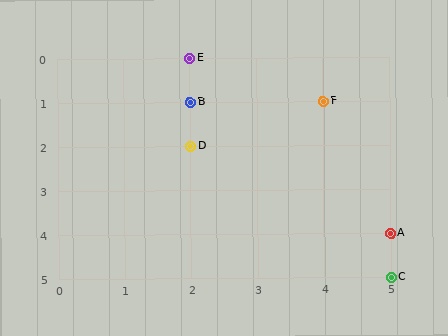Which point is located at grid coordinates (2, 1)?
Point B is at (2, 1).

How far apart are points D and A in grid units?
Points D and A are 3 columns and 2 rows apart (about 3.6 grid units diagonally).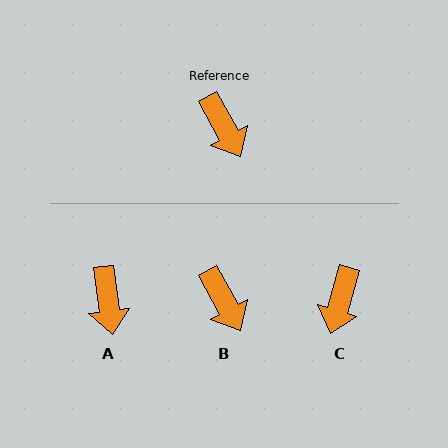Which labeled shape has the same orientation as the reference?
B.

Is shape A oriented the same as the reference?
No, it is off by about 21 degrees.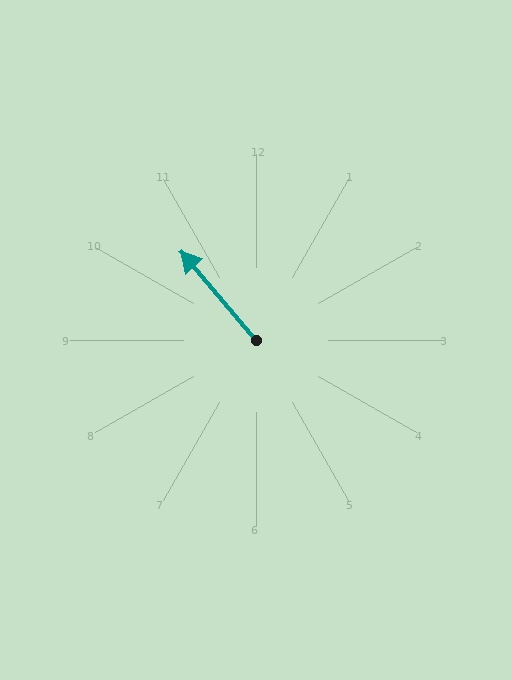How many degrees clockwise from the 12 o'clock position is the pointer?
Approximately 320 degrees.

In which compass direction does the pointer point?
Northwest.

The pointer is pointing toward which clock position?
Roughly 11 o'clock.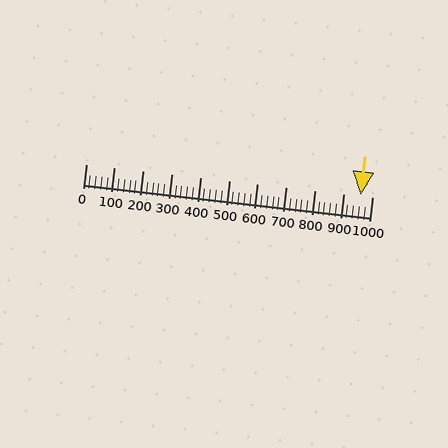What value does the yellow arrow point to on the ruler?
The yellow arrow points to approximately 960.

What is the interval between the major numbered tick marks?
The major tick marks are spaced 100 units apart.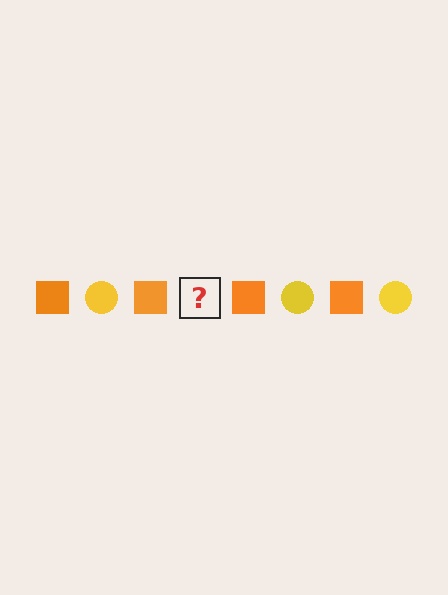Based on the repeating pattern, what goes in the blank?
The blank should be a yellow circle.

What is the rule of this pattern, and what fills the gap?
The rule is that the pattern alternates between orange square and yellow circle. The gap should be filled with a yellow circle.